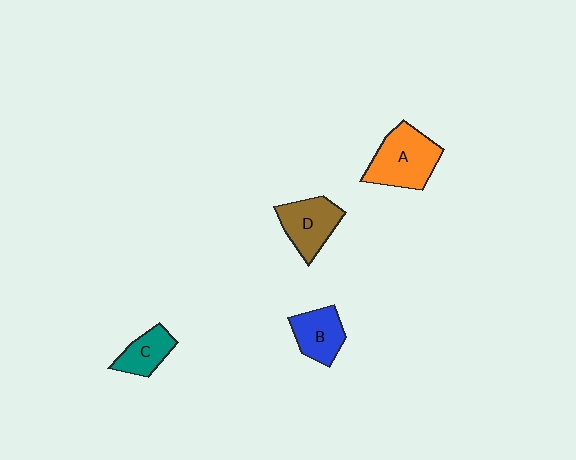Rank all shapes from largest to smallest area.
From largest to smallest: A (orange), D (brown), B (blue), C (teal).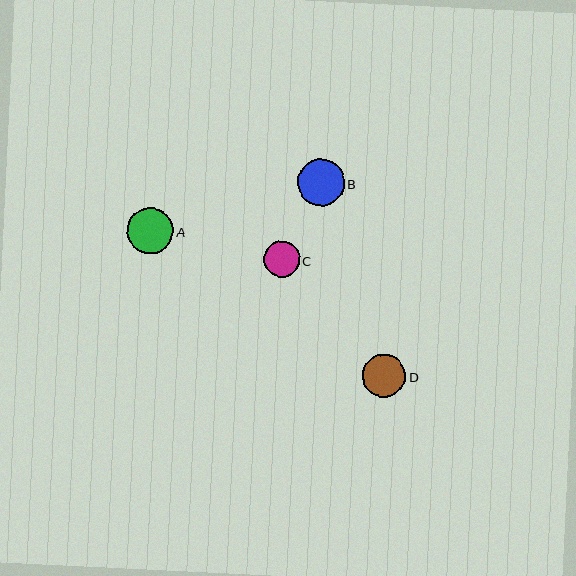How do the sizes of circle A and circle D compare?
Circle A and circle D are approximately the same size.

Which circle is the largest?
Circle B is the largest with a size of approximately 47 pixels.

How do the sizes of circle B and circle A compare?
Circle B and circle A are approximately the same size.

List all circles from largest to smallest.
From largest to smallest: B, A, D, C.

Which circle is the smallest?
Circle C is the smallest with a size of approximately 36 pixels.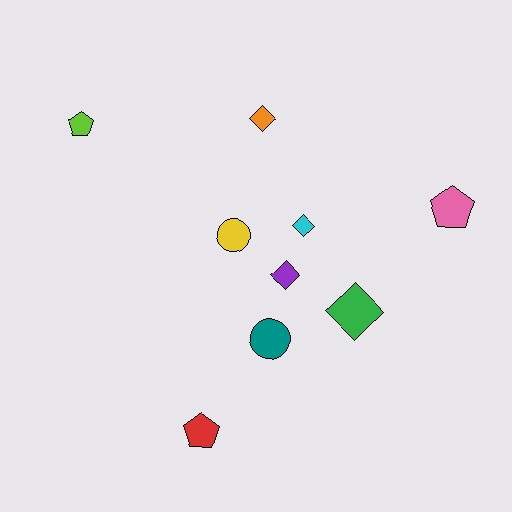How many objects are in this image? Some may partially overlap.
There are 9 objects.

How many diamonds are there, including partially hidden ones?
There are 4 diamonds.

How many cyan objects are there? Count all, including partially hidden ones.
There is 1 cyan object.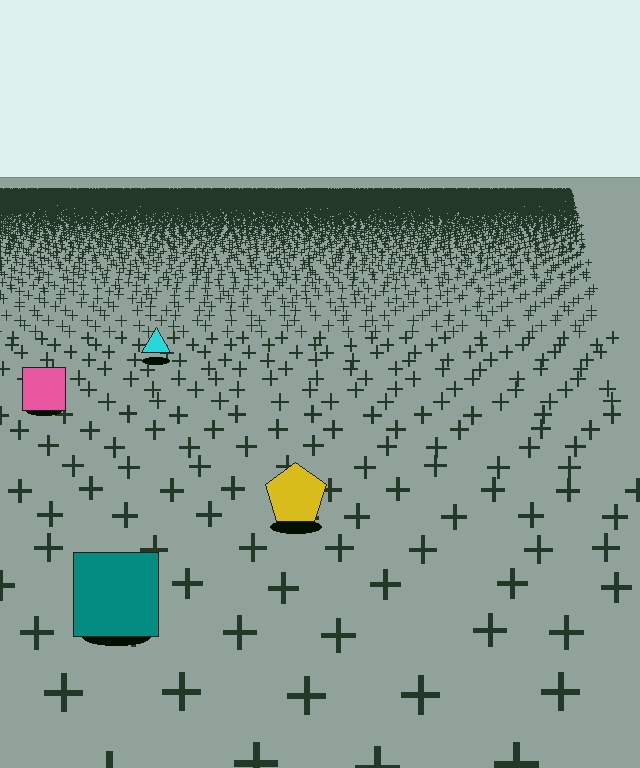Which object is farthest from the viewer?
The cyan triangle is farthest from the viewer. It appears smaller and the ground texture around it is denser.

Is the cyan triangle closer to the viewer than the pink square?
No. The pink square is closer — you can tell from the texture gradient: the ground texture is coarser near it.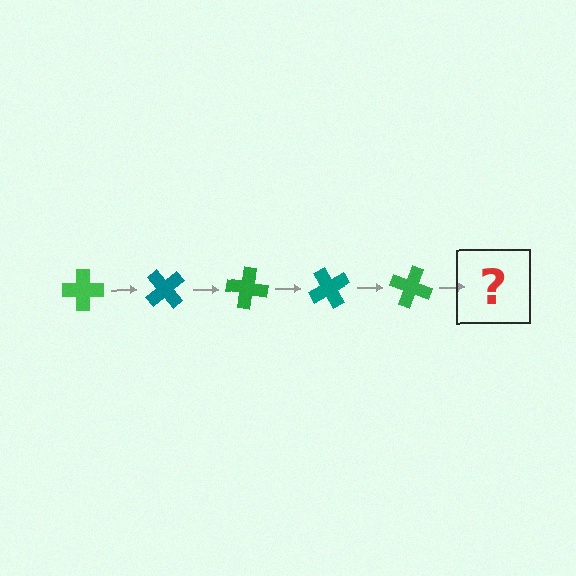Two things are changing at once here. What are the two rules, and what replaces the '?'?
The two rules are that it rotates 50 degrees each step and the color cycles through green and teal. The '?' should be a teal cross, rotated 250 degrees from the start.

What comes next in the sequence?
The next element should be a teal cross, rotated 250 degrees from the start.